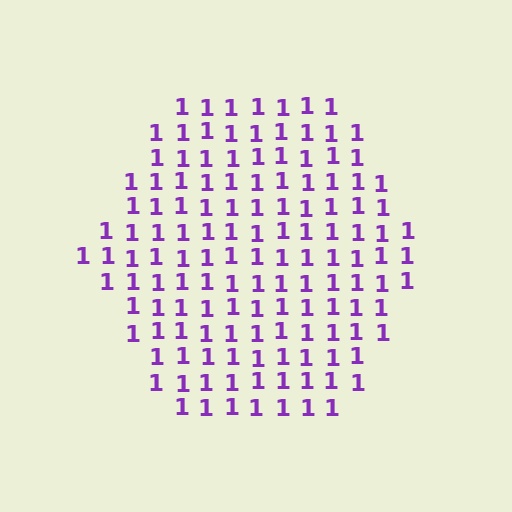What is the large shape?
The large shape is a hexagon.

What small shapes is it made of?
It is made of small digit 1's.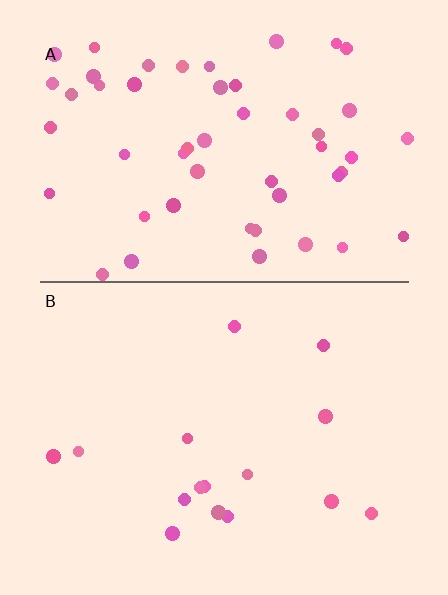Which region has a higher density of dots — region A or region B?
A (the top).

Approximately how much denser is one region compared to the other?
Approximately 3.3× — region A over region B.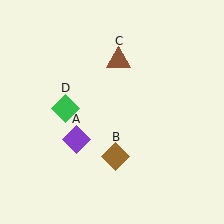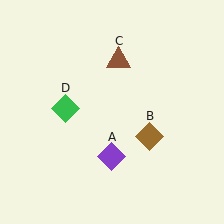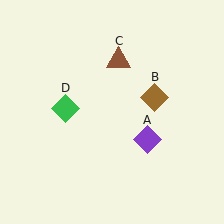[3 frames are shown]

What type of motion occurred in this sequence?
The purple diamond (object A), brown diamond (object B) rotated counterclockwise around the center of the scene.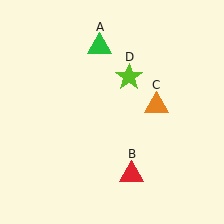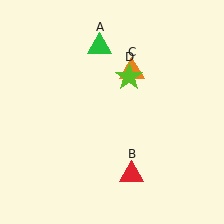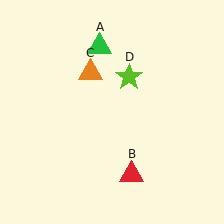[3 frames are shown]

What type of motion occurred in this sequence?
The orange triangle (object C) rotated counterclockwise around the center of the scene.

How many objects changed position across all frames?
1 object changed position: orange triangle (object C).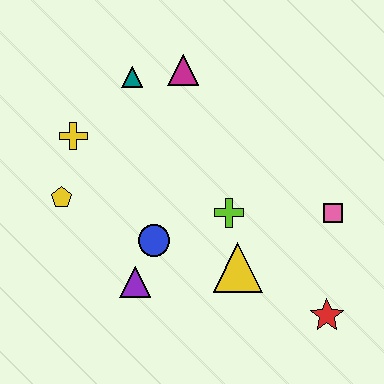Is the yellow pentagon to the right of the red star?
No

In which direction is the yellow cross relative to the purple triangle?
The yellow cross is above the purple triangle.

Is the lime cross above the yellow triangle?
Yes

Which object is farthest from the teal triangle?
The red star is farthest from the teal triangle.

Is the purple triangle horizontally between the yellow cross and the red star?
Yes